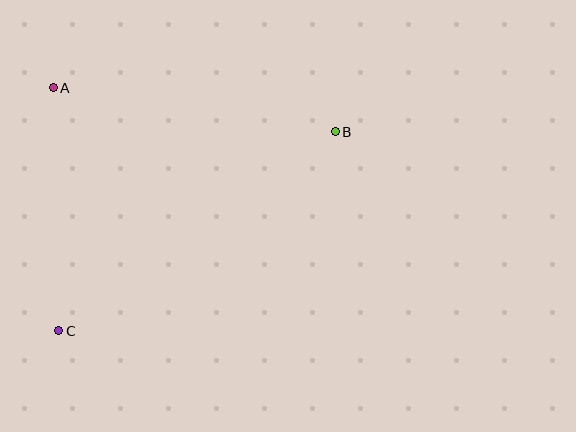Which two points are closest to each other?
Points A and C are closest to each other.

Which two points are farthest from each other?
Points B and C are farthest from each other.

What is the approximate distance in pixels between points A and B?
The distance between A and B is approximately 285 pixels.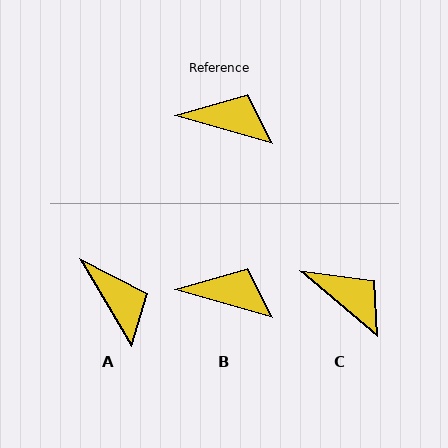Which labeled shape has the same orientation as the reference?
B.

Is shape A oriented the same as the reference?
No, it is off by about 43 degrees.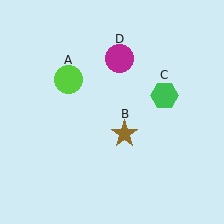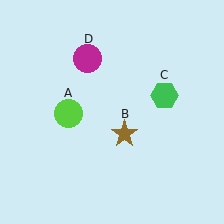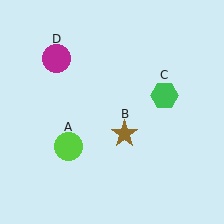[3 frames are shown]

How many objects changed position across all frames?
2 objects changed position: lime circle (object A), magenta circle (object D).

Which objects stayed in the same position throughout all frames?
Brown star (object B) and green hexagon (object C) remained stationary.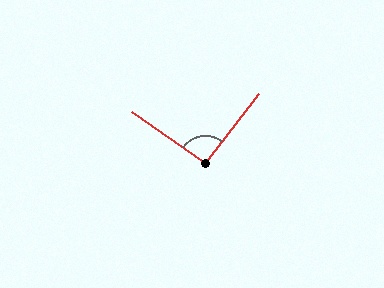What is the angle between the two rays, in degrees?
Approximately 93 degrees.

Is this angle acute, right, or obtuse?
It is approximately a right angle.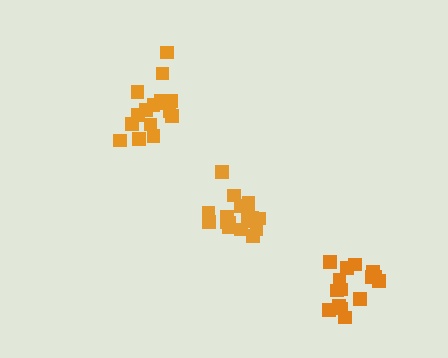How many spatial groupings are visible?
There are 3 spatial groupings.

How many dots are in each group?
Group 1: 21 dots, Group 2: 15 dots, Group 3: 18 dots (54 total).